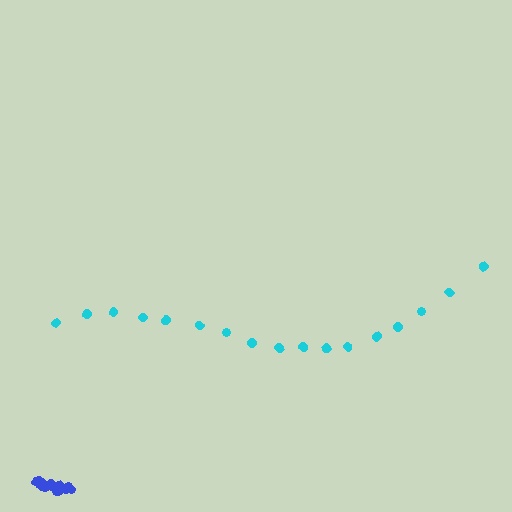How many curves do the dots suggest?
There are 2 distinct paths.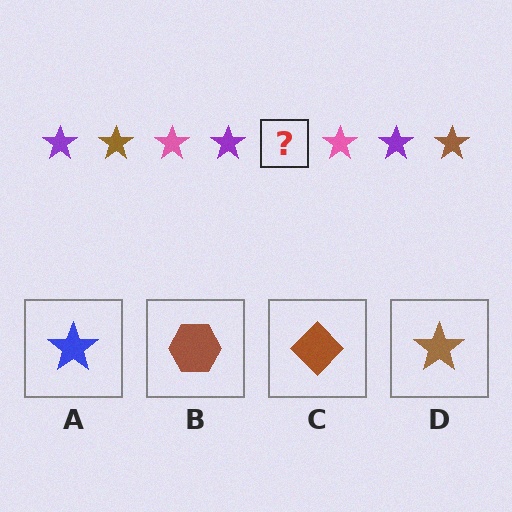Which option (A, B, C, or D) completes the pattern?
D.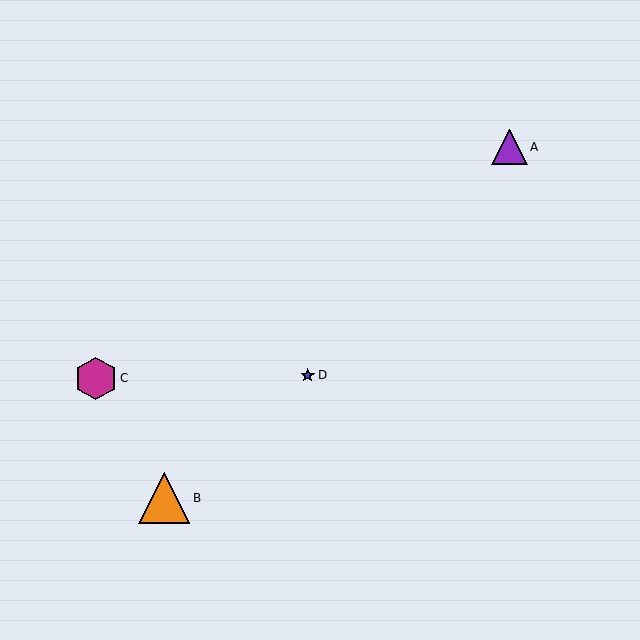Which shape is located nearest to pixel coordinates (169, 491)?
The orange triangle (labeled B) at (164, 498) is nearest to that location.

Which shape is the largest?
The orange triangle (labeled B) is the largest.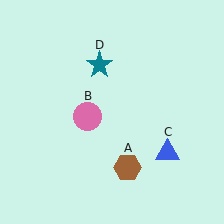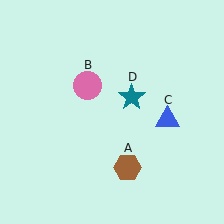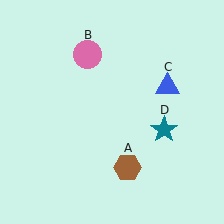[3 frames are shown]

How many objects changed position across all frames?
3 objects changed position: pink circle (object B), blue triangle (object C), teal star (object D).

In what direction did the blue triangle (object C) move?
The blue triangle (object C) moved up.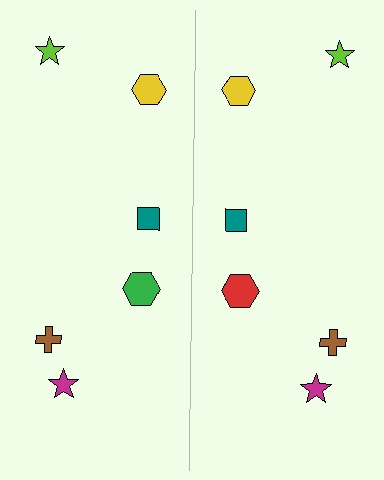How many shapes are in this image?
There are 12 shapes in this image.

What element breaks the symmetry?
The red hexagon on the right side breaks the symmetry — its mirror counterpart is green.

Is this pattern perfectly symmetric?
No, the pattern is not perfectly symmetric. The red hexagon on the right side breaks the symmetry — its mirror counterpart is green.